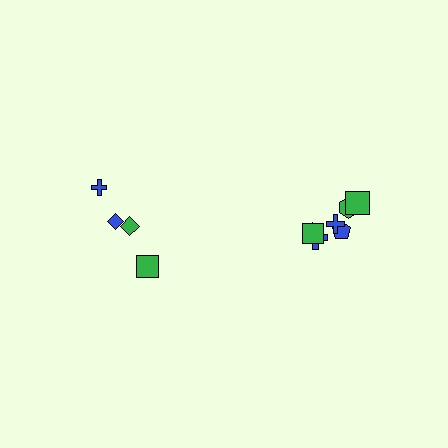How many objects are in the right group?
There are 7 objects.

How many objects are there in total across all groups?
There are 11 objects.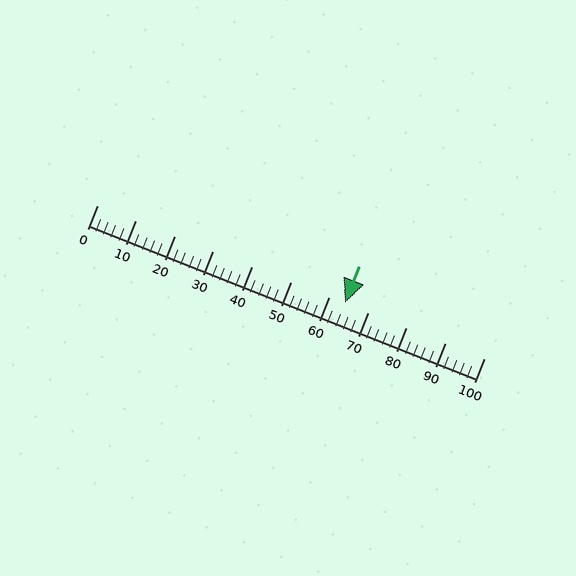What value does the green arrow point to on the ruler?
The green arrow points to approximately 64.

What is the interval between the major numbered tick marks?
The major tick marks are spaced 10 units apart.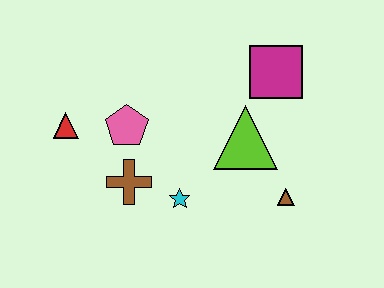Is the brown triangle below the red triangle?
Yes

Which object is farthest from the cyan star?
The magenta square is farthest from the cyan star.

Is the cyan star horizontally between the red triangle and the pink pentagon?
No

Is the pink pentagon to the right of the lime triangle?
No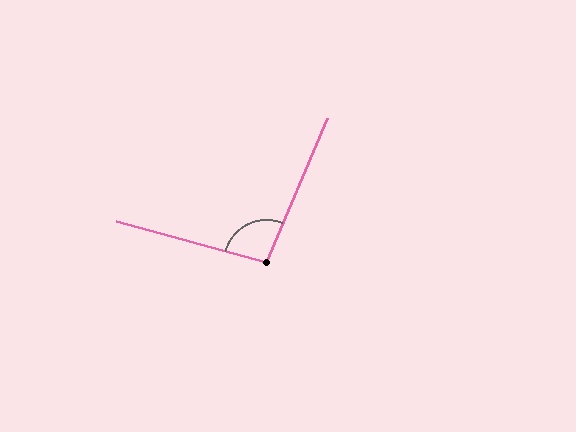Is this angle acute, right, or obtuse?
It is obtuse.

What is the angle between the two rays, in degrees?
Approximately 98 degrees.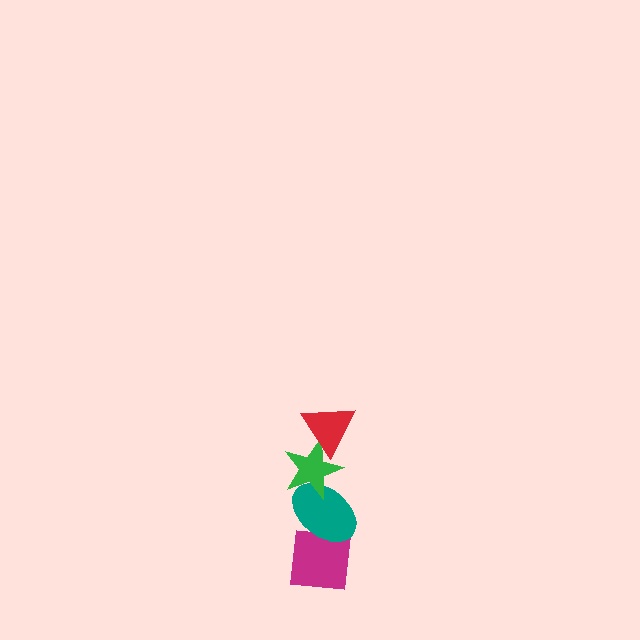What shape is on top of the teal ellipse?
The green star is on top of the teal ellipse.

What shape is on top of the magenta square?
The teal ellipse is on top of the magenta square.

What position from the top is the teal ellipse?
The teal ellipse is 3rd from the top.